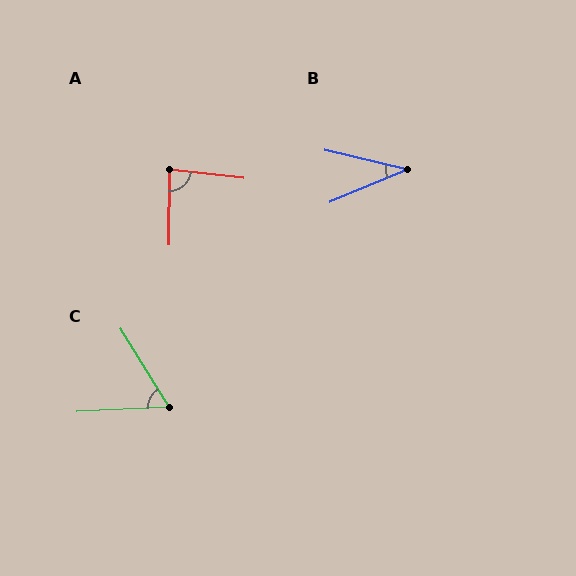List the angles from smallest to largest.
B (36°), C (61°), A (85°).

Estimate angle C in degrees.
Approximately 61 degrees.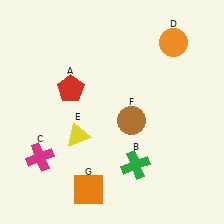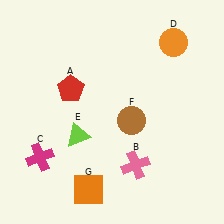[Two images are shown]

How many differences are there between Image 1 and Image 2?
There are 2 differences between the two images.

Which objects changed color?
B changed from green to pink. E changed from yellow to lime.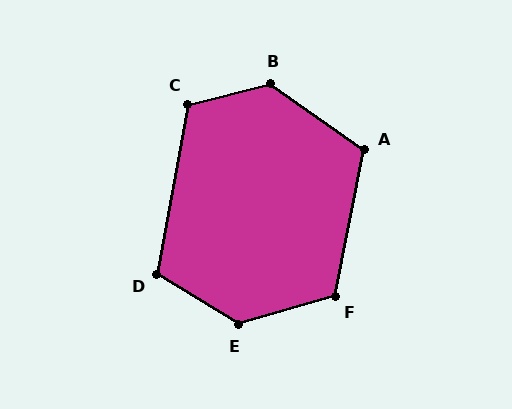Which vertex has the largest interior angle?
E, at approximately 132 degrees.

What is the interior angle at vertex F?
Approximately 117 degrees (obtuse).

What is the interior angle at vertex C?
Approximately 114 degrees (obtuse).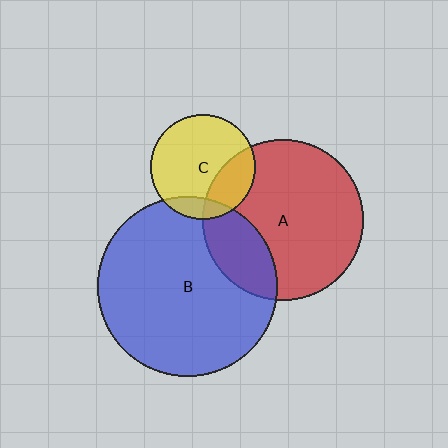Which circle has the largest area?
Circle B (blue).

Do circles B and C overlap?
Yes.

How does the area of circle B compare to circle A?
Approximately 1.2 times.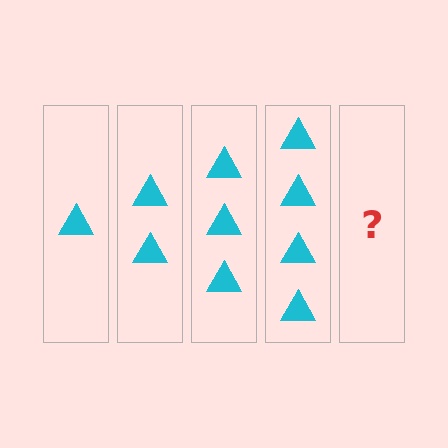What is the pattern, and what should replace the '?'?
The pattern is that each step adds one more triangle. The '?' should be 5 triangles.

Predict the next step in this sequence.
The next step is 5 triangles.